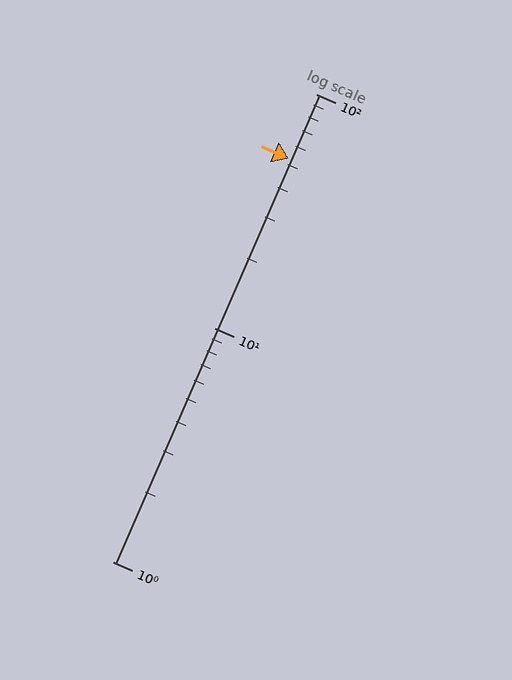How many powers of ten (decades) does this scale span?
The scale spans 2 decades, from 1 to 100.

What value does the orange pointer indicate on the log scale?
The pointer indicates approximately 53.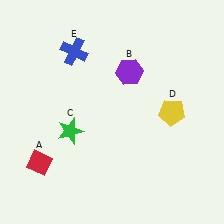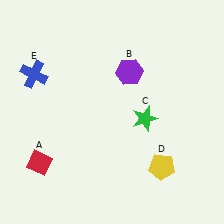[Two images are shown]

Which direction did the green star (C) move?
The green star (C) moved right.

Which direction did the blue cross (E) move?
The blue cross (E) moved left.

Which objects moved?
The objects that moved are: the green star (C), the yellow pentagon (D), the blue cross (E).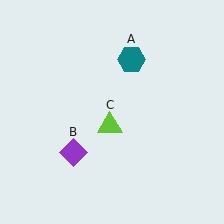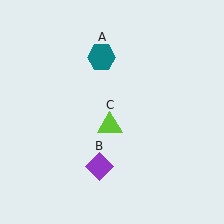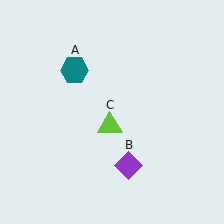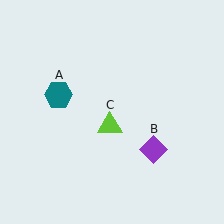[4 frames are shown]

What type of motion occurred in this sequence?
The teal hexagon (object A), purple diamond (object B) rotated counterclockwise around the center of the scene.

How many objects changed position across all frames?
2 objects changed position: teal hexagon (object A), purple diamond (object B).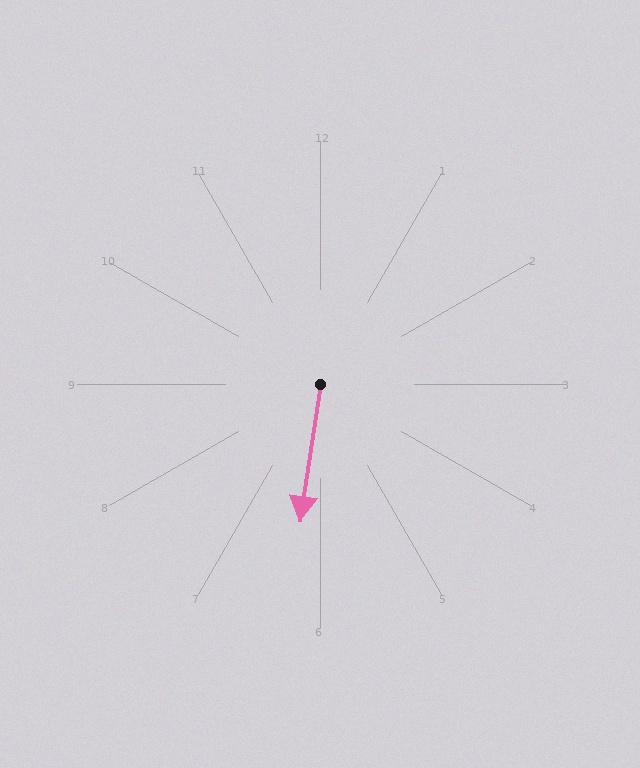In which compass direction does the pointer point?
South.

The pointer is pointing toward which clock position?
Roughly 6 o'clock.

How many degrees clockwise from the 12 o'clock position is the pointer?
Approximately 188 degrees.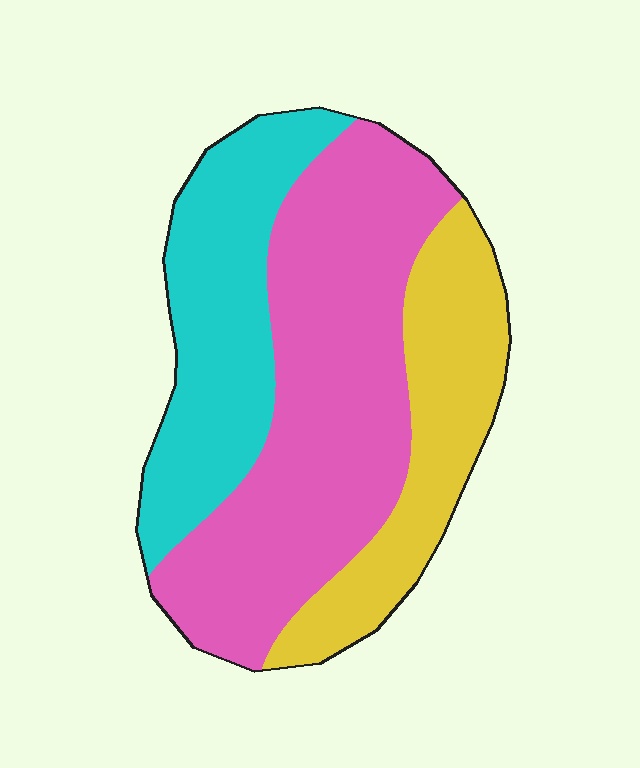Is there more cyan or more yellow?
Cyan.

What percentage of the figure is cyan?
Cyan takes up about one quarter (1/4) of the figure.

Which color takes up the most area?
Pink, at roughly 50%.